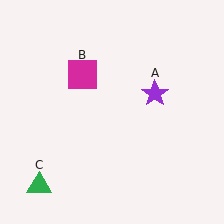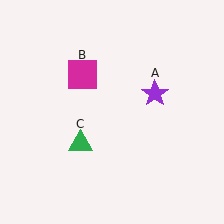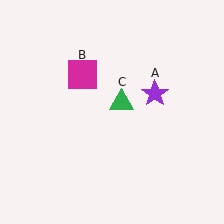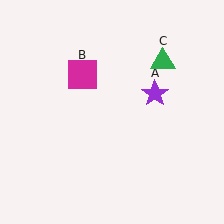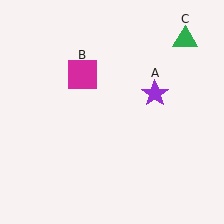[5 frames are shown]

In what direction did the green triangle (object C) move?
The green triangle (object C) moved up and to the right.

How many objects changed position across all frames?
1 object changed position: green triangle (object C).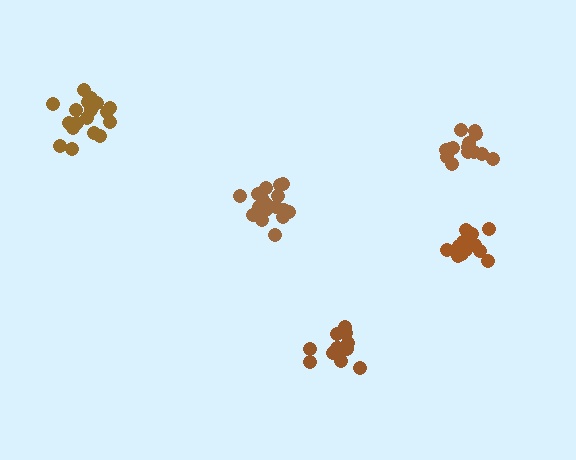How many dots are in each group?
Group 1: 13 dots, Group 2: 13 dots, Group 3: 18 dots, Group 4: 14 dots, Group 5: 18 dots (76 total).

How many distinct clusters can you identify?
There are 5 distinct clusters.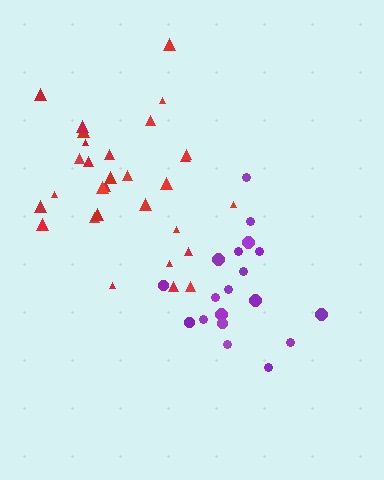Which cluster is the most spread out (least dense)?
Red.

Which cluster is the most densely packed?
Purple.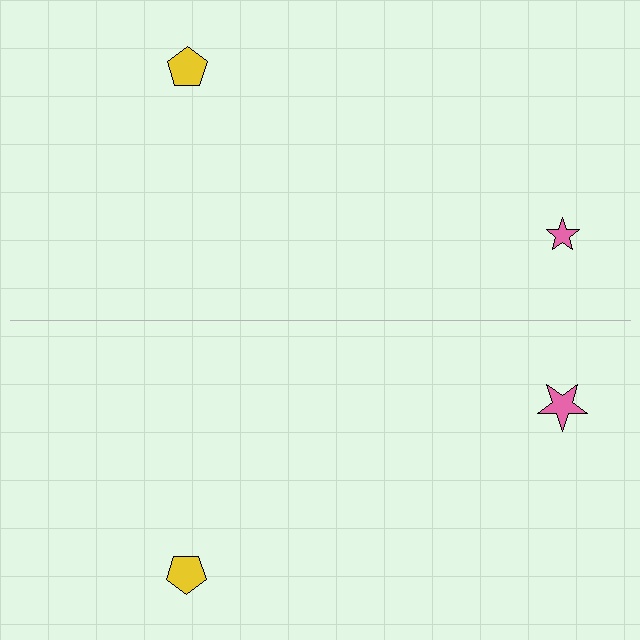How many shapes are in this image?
There are 4 shapes in this image.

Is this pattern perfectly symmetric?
No, the pattern is not perfectly symmetric. The pink star on the bottom side has a different size than its mirror counterpart.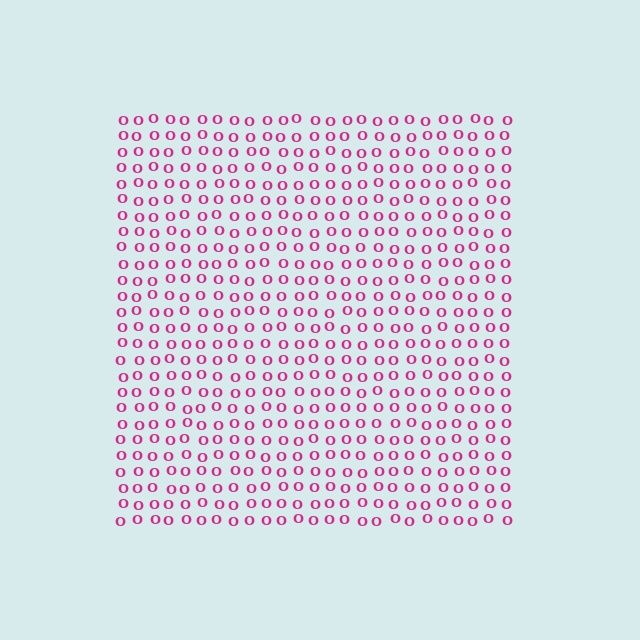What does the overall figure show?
The overall figure shows a square.